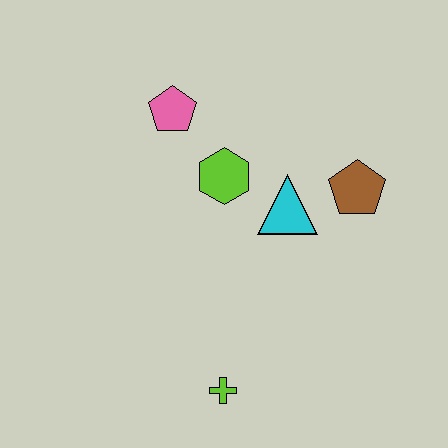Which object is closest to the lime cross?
The cyan triangle is closest to the lime cross.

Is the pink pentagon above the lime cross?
Yes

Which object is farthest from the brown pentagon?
The lime cross is farthest from the brown pentagon.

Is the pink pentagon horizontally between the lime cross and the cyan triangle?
No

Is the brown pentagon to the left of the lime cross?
No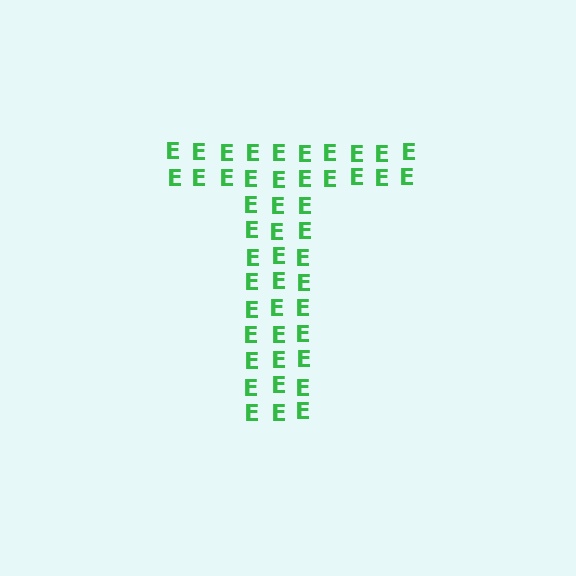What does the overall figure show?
The overall figure shows the letter T.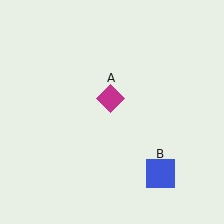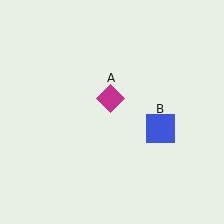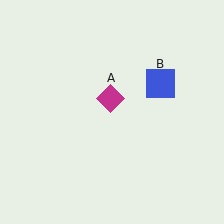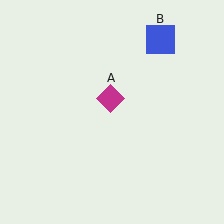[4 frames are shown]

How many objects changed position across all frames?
1 object changed position: blue square (object B).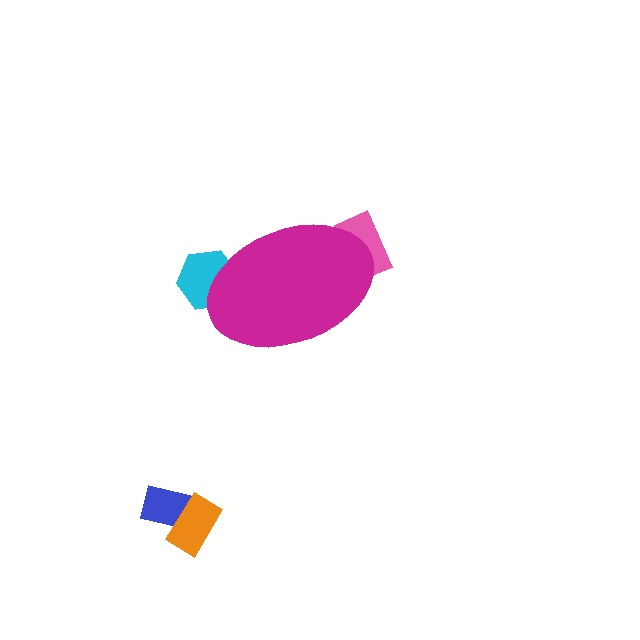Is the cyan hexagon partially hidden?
Yes, the cyan hexagon is partially hidden behind the magenta ellipse.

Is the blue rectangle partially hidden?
No, the blue rectangle is fully visible.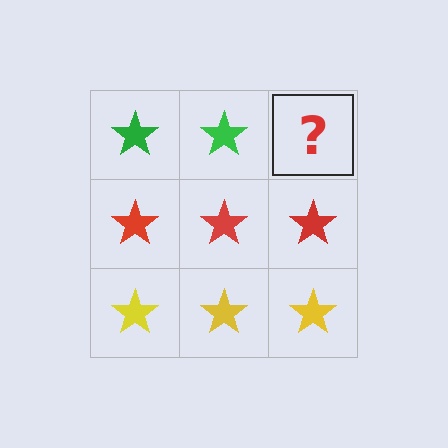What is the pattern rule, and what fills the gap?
The rule is that each row has a consistent color. The gap should be filled with a green star.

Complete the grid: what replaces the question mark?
The question mark should be replaced with a green star.